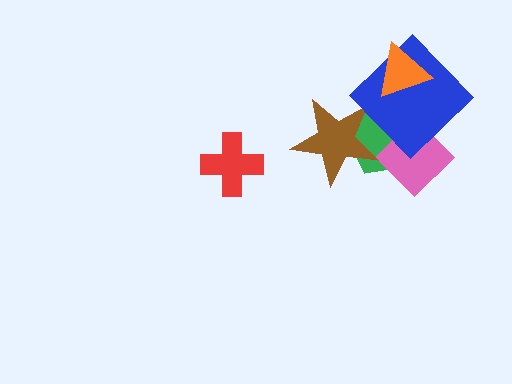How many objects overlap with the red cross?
0 objects overlap with the red cross.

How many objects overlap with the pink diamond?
2 objects overlap with the pink diamond.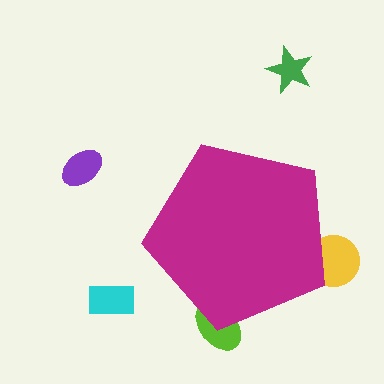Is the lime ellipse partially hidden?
Yes, the lime ellipse is partially hidden behind the magenta pentagon.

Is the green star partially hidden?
No, the green star is fully visible.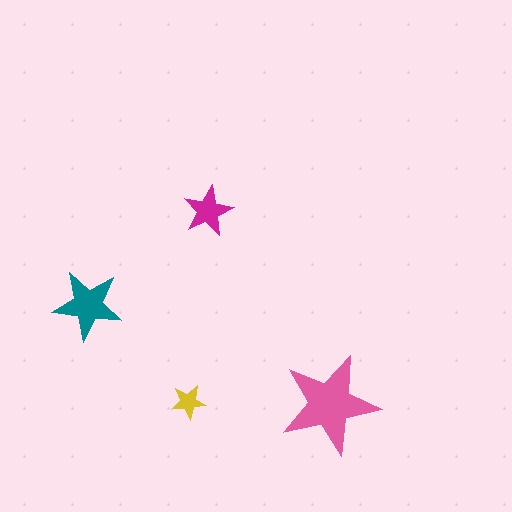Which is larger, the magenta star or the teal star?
The teal one.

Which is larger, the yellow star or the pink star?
The pink one.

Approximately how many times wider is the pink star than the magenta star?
About 2 times wider.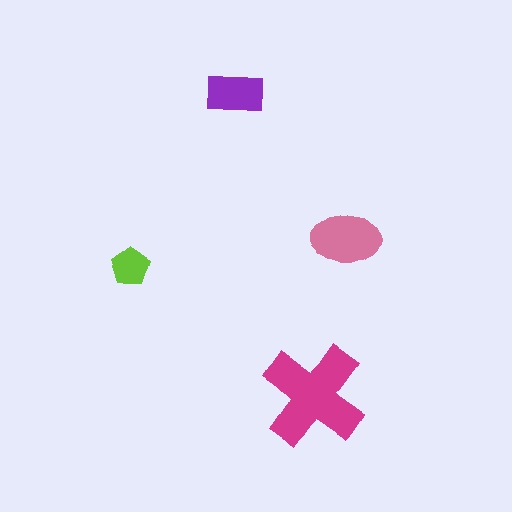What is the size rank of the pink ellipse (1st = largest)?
2nd.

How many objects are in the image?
There are 4 objects in the image.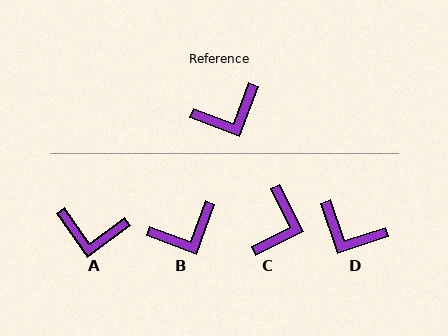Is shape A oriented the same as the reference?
No, it is off by about 34 degrees.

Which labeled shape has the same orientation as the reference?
B.